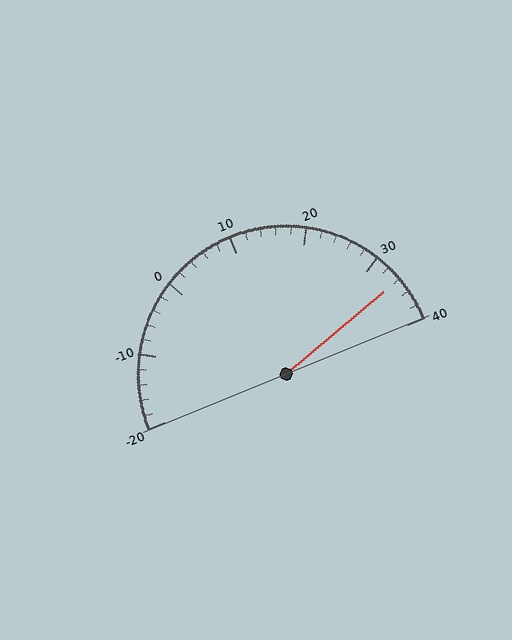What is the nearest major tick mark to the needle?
The nearest major tick mark is 30.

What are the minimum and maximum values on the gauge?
The gauge ranges from -20 to 40.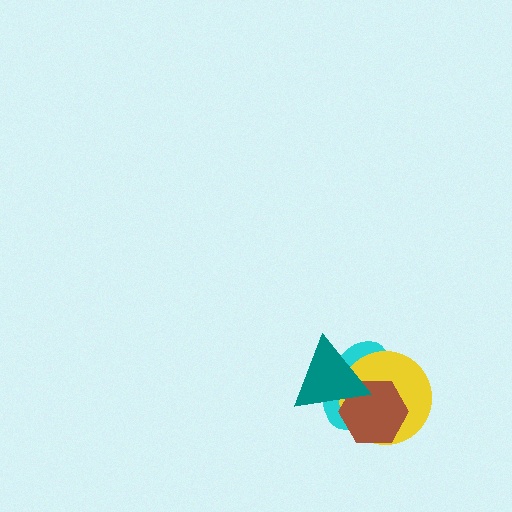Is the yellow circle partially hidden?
Yes, it is partially covered by another shape.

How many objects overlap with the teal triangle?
3 objects overlap with the teal triangle.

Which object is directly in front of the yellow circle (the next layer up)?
The brown hexagon is directly in front of the yellow circle.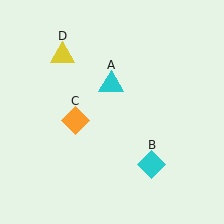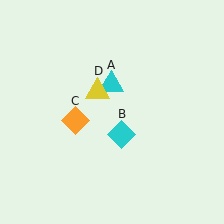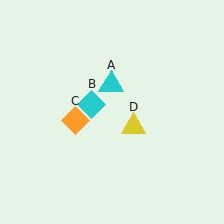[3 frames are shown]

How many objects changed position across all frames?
2 objects changed position: cyan diamond (object B), yellow triangle (object D).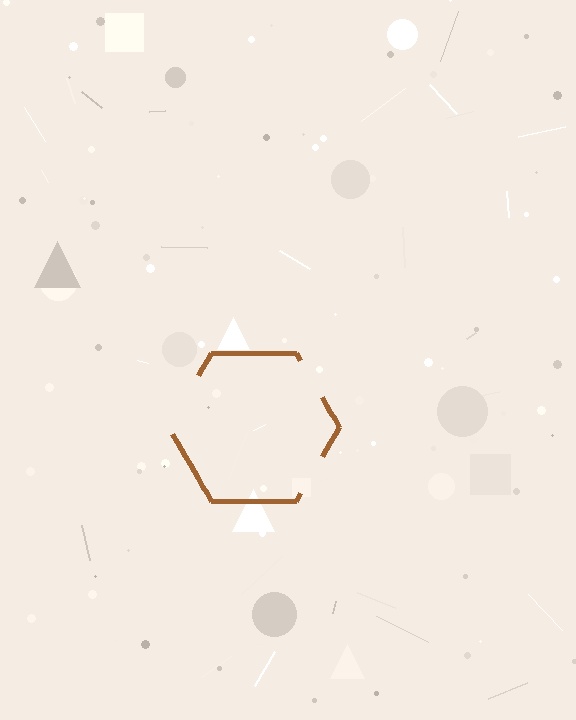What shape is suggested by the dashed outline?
The dashed outline suggests a hexagon.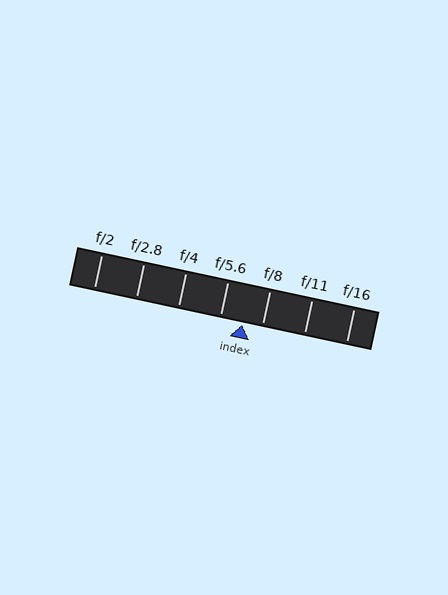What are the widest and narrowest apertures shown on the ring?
The widest aperture shown is f/2 and the narrowest is f/16.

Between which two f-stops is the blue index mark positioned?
The index mark is between f/5.6 and f/8.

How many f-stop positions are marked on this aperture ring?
There are 7 f-stop positions marked.